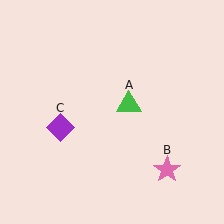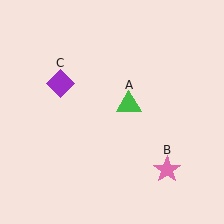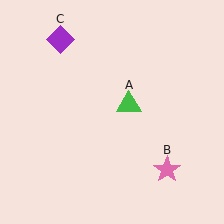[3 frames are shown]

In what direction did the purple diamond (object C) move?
The purple diamond (object C) moved up.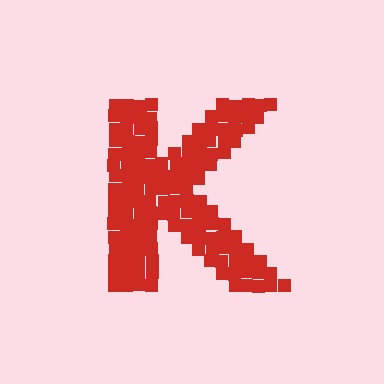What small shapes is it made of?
It is made of small squares.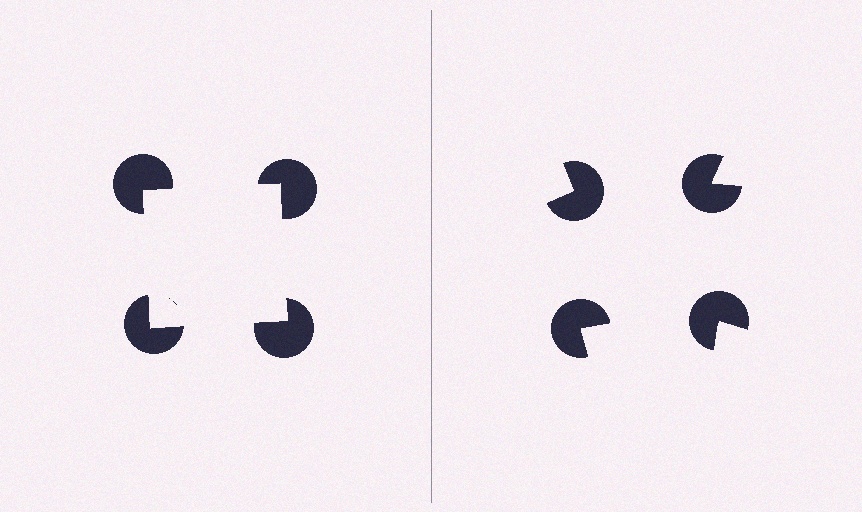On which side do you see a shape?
An illusory square appears on the left side. On the right side the wedge cuts are rotated, so no coherent shape forms.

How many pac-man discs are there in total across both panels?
8 — 4 on each side.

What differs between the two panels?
The pac-man discs are positioned identically on both sides; only the wedge orientations differ. On the left they align to a square; on the right they are misaligned.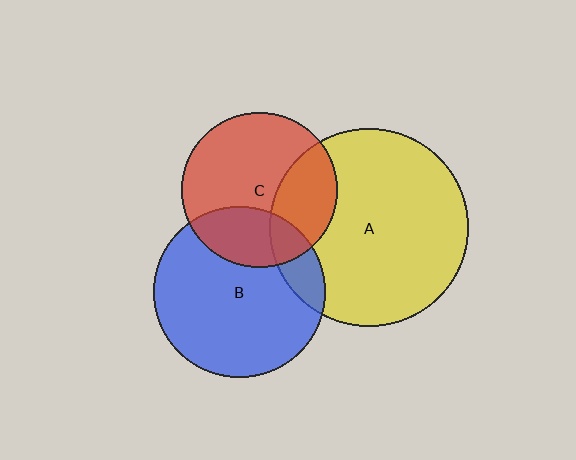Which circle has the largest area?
Circle A (yellow).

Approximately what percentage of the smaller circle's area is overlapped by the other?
Approximately 15%.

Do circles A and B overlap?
Yes.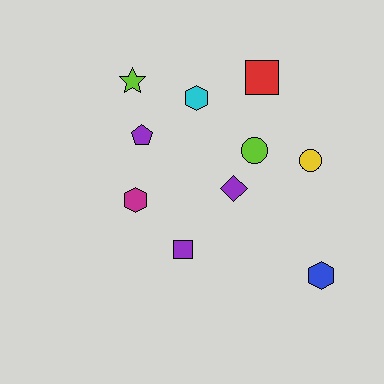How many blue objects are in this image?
There is 1 blue object.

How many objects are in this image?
There are 10 objects.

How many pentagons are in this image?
There is 1 pentagon.